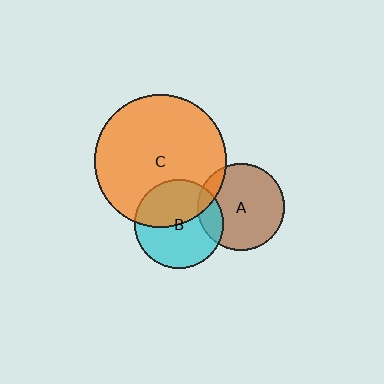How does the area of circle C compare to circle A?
Approximately 2.3 times.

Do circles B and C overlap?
Yes.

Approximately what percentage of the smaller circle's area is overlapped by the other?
Approximately 45%.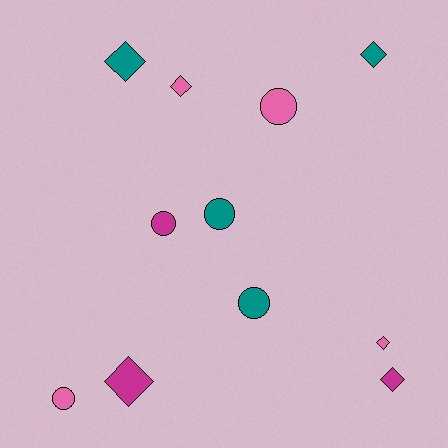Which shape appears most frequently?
Diamond, with 6 objects.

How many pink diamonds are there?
There are 2 pink diamonds.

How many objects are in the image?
There are 11 objects.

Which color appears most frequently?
Pink, with 4 objects.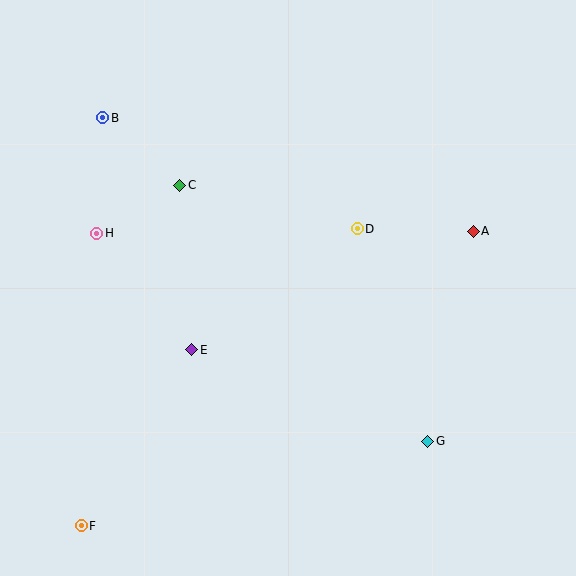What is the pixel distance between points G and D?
The distance between G and D is 224 pixels.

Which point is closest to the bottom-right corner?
Point G is closest to the bottom-right corner.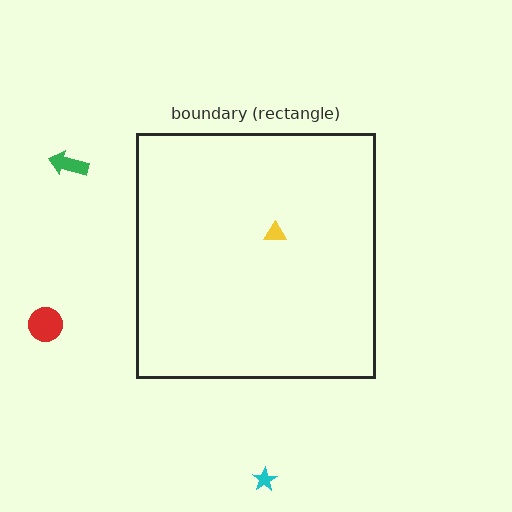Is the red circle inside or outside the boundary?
Outside.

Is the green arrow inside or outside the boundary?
Outside.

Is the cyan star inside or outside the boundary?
Outside.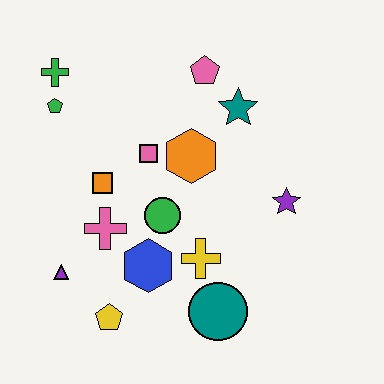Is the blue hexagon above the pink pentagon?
No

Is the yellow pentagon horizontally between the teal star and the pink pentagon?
No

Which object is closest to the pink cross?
The orange square is closest to the pink cross.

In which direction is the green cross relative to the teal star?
The green cross is to the left of the teal star.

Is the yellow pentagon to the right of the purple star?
No